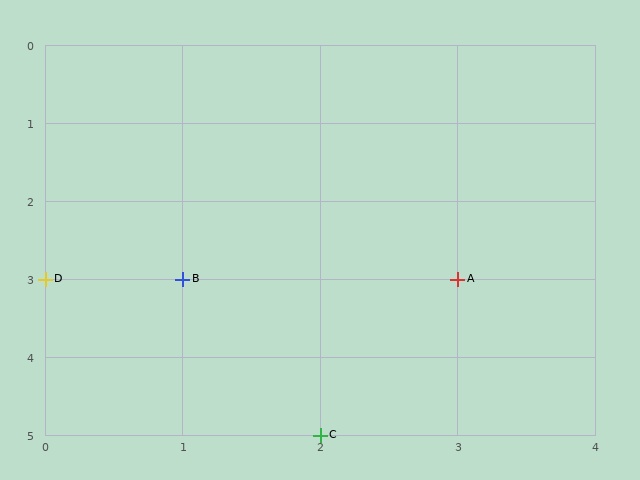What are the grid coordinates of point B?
Point B is at grid coordinates (1, 3).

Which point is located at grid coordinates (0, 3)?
Point D is at (0, 3).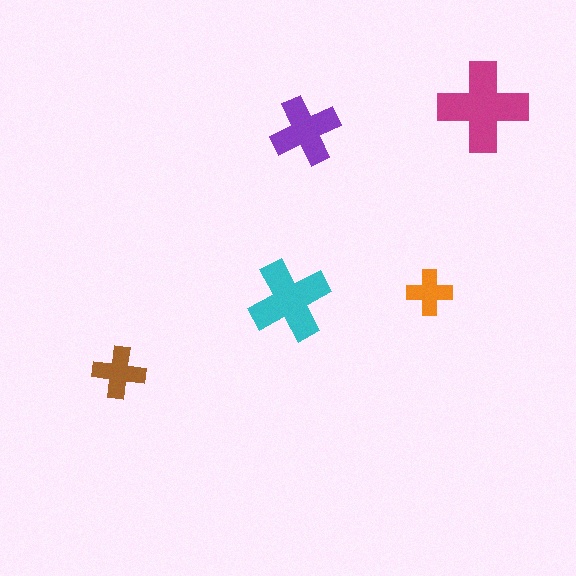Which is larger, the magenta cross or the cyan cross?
The magenta one.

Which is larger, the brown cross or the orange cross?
The brown one.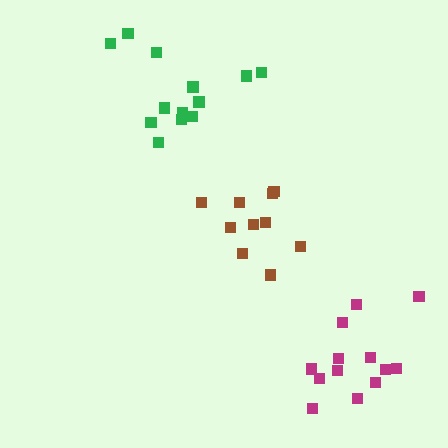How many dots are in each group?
Group 1: 13 dots, Group 2: 10 dots, Group 3: 13 dots (36 total).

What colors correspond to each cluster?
The clusters are colored: magenta, brown, green.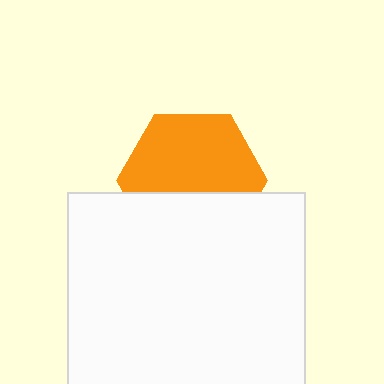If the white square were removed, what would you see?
You would see the complete orange hexagon.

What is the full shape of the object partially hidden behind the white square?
The partially hidden object is an orange hexagon.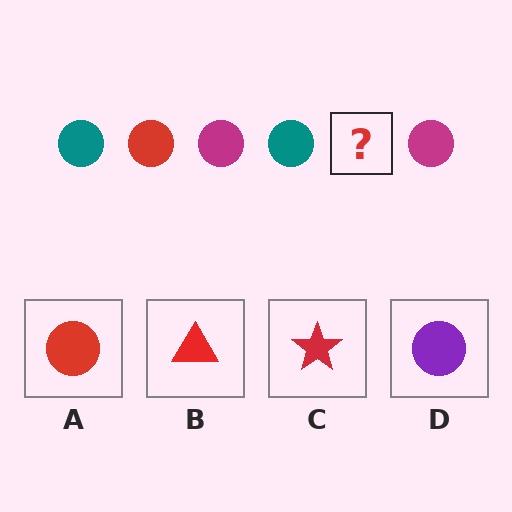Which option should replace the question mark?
Option A.